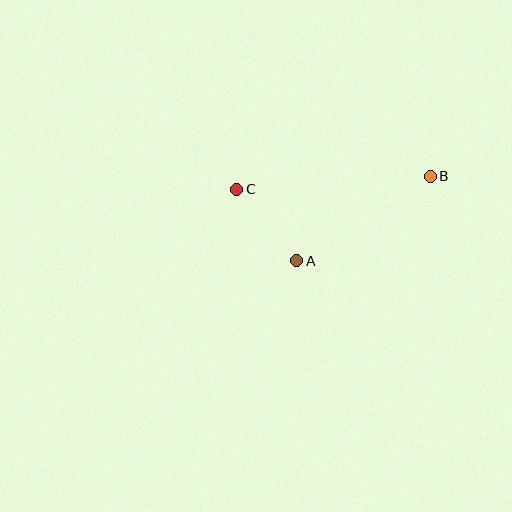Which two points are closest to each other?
Points A and C are closest to each other.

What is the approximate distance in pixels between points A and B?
The distance between A and B is approximately 158 pixels.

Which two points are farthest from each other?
Points B and C are farthest from each other.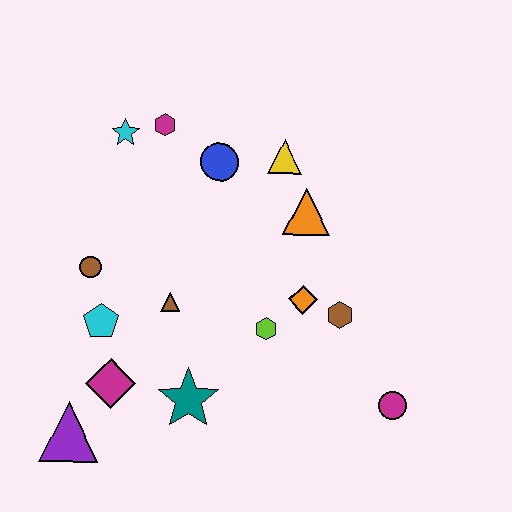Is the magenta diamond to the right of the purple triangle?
Yes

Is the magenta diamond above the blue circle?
No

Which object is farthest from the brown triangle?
The magenta circle is farthest from the brown triangle.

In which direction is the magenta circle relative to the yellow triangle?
The magenta circle is below the yellow triangle.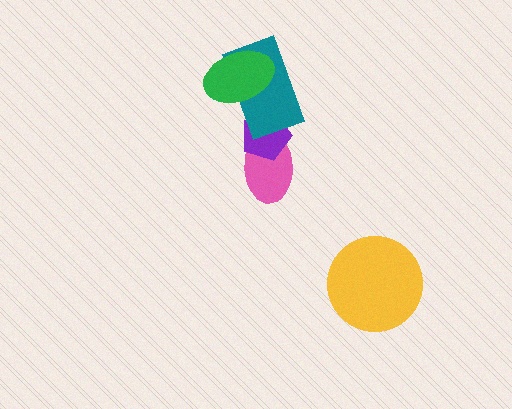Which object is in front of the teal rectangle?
The green ellipse is in front of the teal rectangle.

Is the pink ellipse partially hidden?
Yes, it is partially covered by another shape.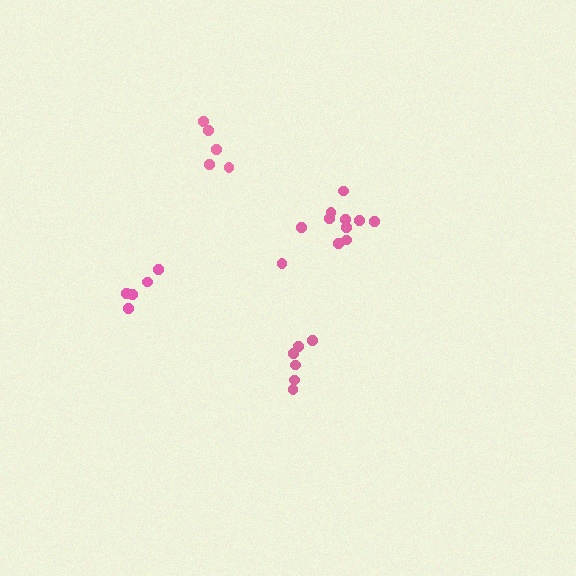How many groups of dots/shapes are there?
There are 4 groups.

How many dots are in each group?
Group 1: 11 dots, Group 2: 5 dots, Group 3: 6 dots, Group 4: 5 dots (27 total).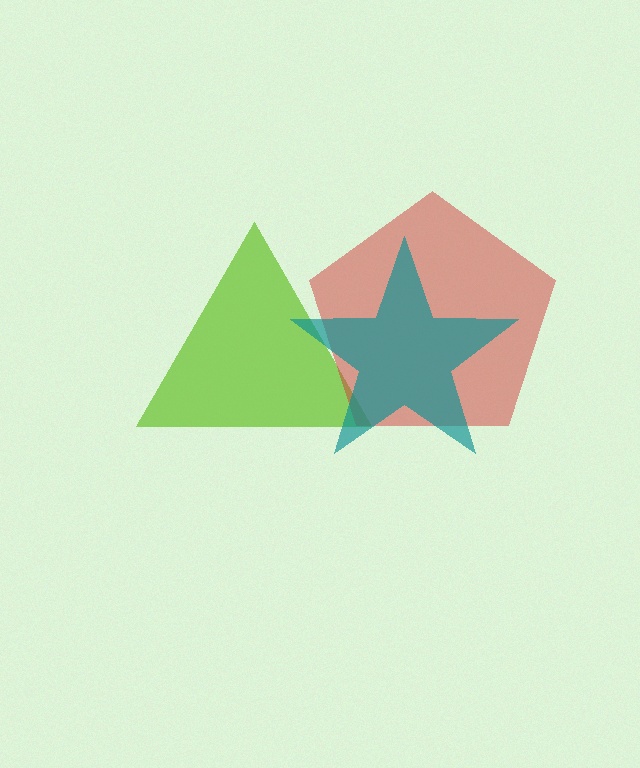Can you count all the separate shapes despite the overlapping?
Yes, there are 3 separate shapes.